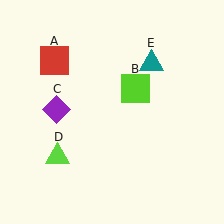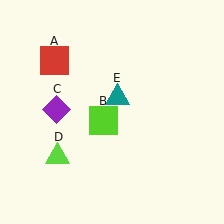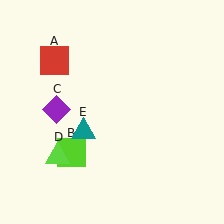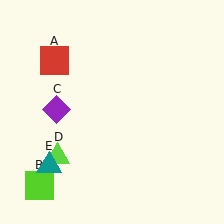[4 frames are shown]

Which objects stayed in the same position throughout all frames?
Red square (object A) and purple diamond (object C) and lime triangle (object D) remained stationary.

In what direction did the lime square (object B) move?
The lime square (object B) moved down and to the left.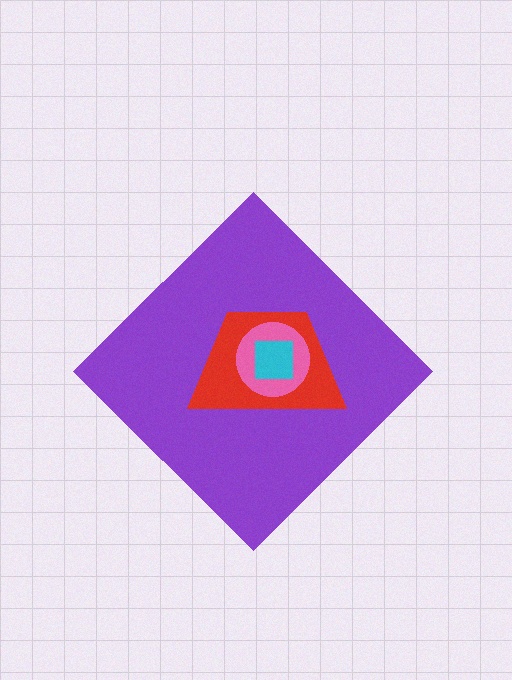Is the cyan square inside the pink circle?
Yes.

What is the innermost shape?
The cyan square.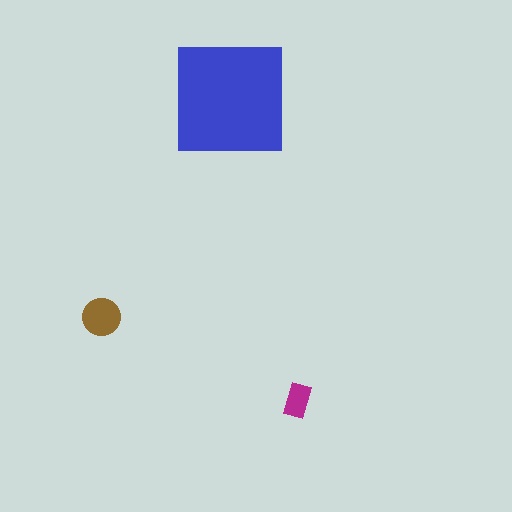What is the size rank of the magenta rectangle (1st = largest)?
3rd.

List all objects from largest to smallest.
The blue square, the brown circle, the magenta rectangle.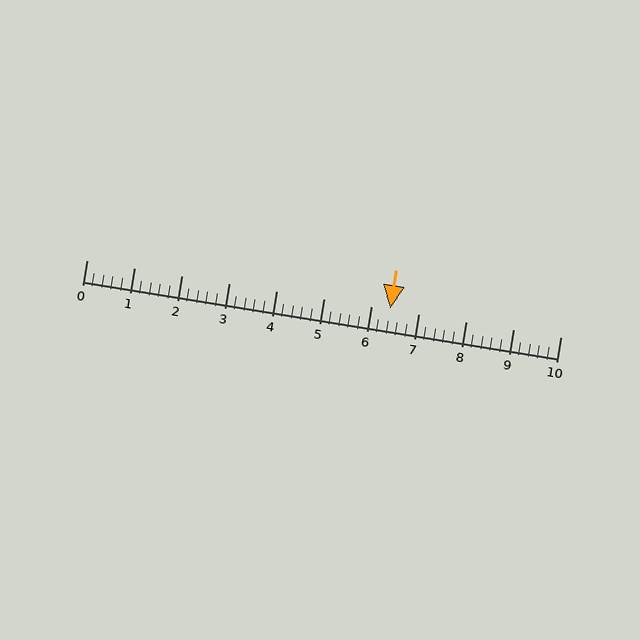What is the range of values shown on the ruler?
The ruler shows values from 0 to 10.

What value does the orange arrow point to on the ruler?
The orange arrow points to approximately 6.4.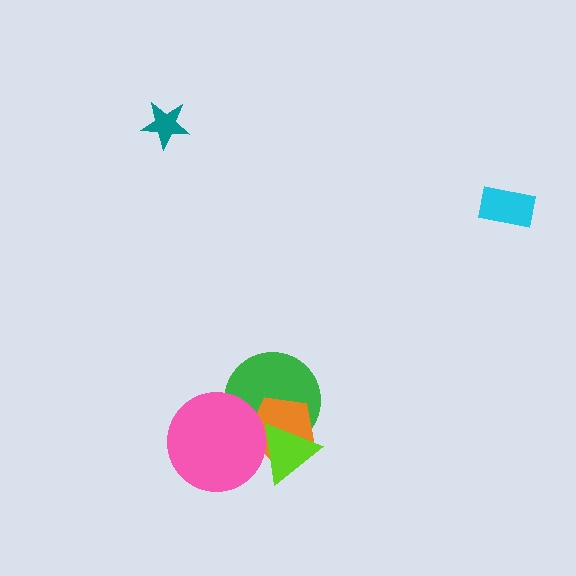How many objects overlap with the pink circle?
3 objects overlap with the pink circle.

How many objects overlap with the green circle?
3 objects overlap with the green circle.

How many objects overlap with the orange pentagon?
3 objects overlap with the orange pentagon.